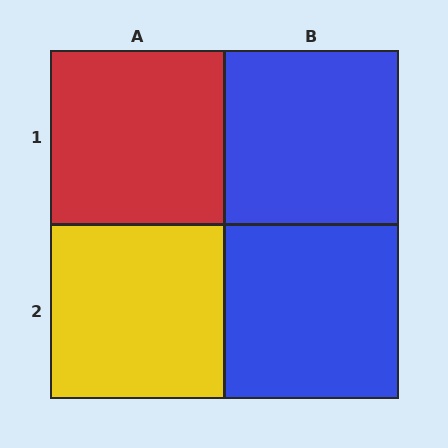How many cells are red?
1 cell is red.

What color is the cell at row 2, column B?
Blue.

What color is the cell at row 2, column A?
Yellow.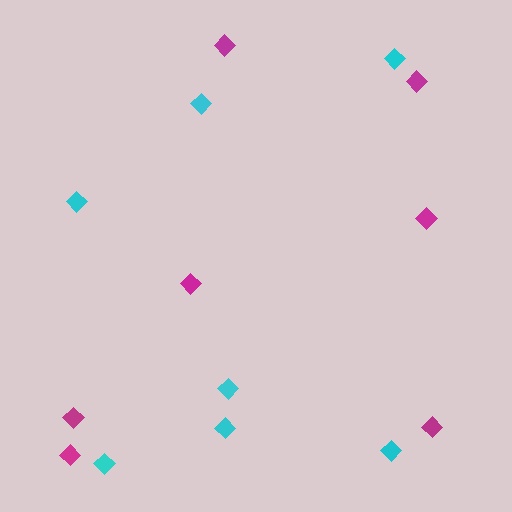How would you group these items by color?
There are 2 groups: one group of magenta diamonds (7) and one group of cyan diamonds (7).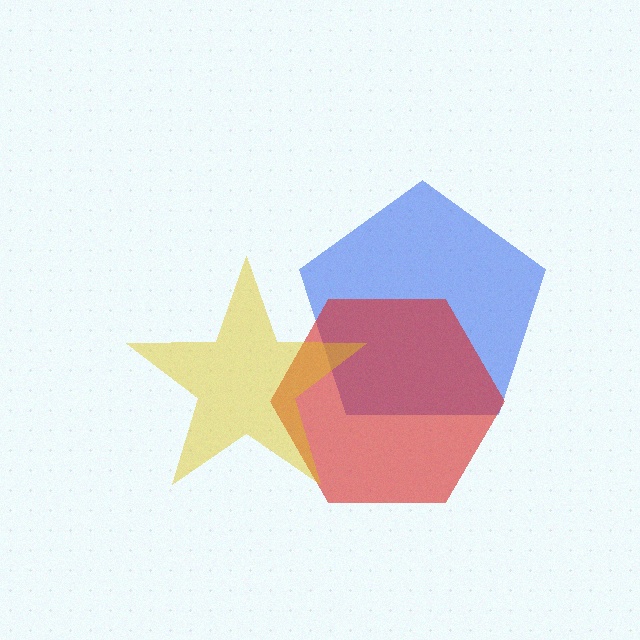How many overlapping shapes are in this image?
There are 3 overlapping shapes in the image.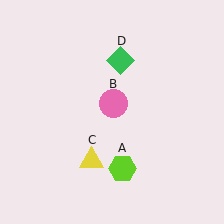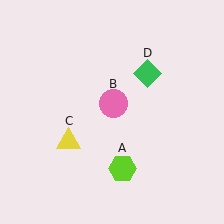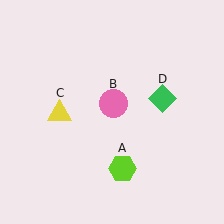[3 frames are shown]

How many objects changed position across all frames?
2 objects changed position: yellow triangle (object C), green diamond (object D).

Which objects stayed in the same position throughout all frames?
Lime hexagon (object A) and pink circle (object B) remained stationary.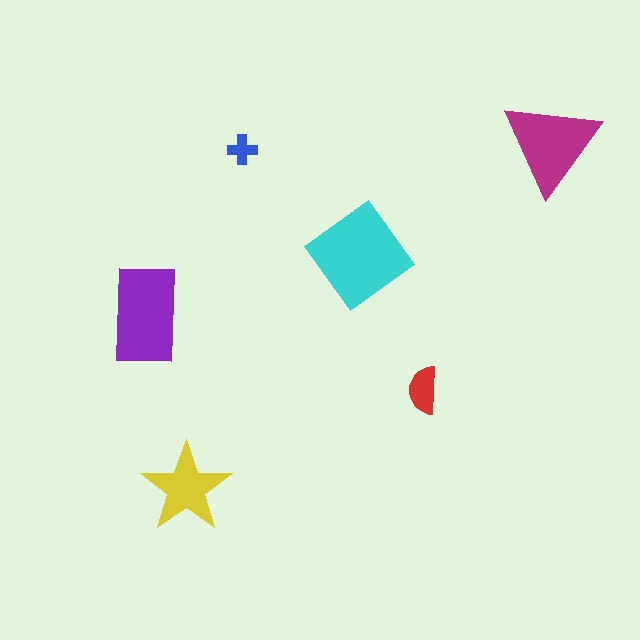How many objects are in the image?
There are 6 objects in the image.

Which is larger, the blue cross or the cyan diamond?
The cyan diamond.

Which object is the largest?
The cyan diamond.